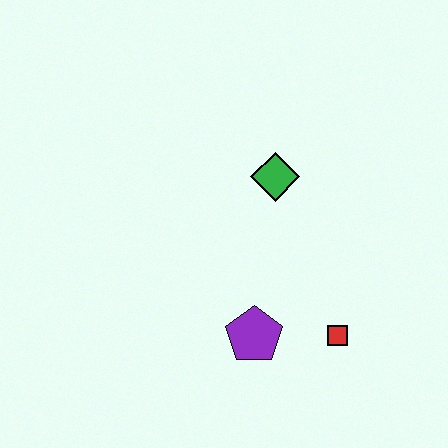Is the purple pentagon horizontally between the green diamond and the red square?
No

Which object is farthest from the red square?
The green diamond is farthest from the red square.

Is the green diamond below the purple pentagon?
No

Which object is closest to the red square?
The purple pentagon is closest to the red square.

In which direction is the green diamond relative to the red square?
The green diamond is above the red square.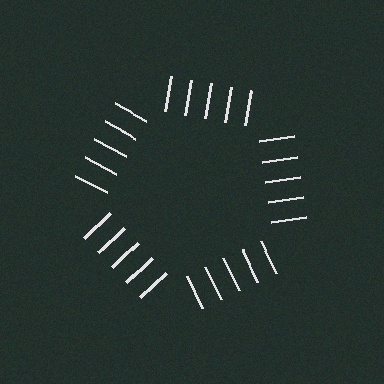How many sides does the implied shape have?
5 sides — the line-ends trace a pentagon.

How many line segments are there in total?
25 — 5 along each of the 5 edges.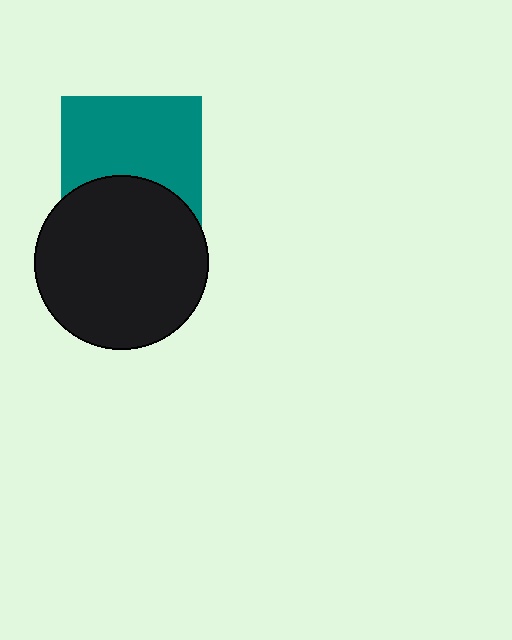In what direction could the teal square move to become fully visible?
The teal square could move up. That would shift it out from behind the black circle entirely.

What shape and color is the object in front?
The object in front is a black circle.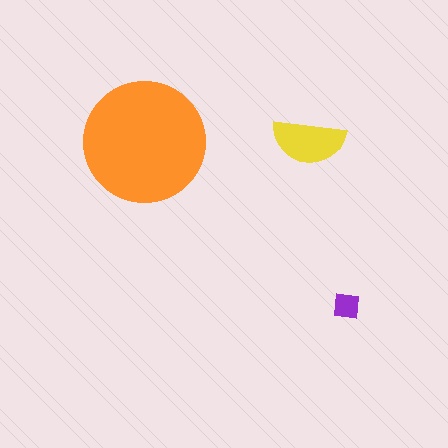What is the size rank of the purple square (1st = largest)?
3rd.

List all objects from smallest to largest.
The purple square, the yellow semicircle, the orange circle.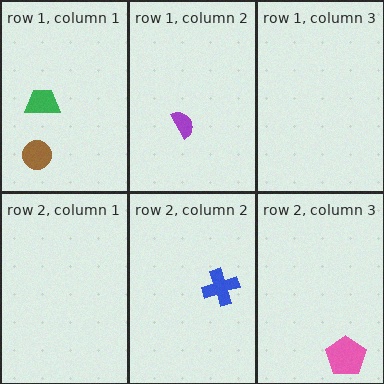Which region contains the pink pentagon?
The row 2, column 3 region.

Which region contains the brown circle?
The row 1, column 1 region.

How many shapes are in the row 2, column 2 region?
1.